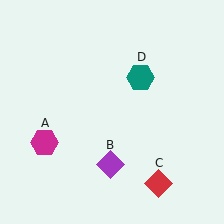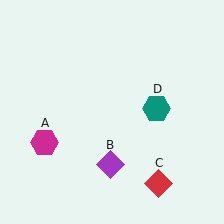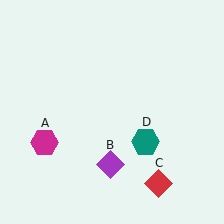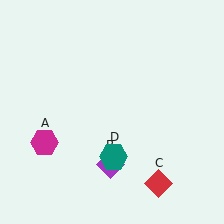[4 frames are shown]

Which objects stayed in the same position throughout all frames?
Magenta hexagon (object A) and purple diamond (object B) and red diamond (object C) remained stationary.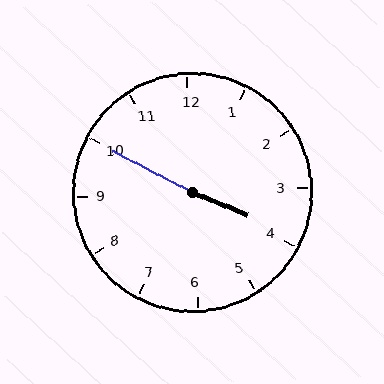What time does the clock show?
3:50.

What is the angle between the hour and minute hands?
Approximately 175 degrees.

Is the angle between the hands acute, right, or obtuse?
It is obtuse.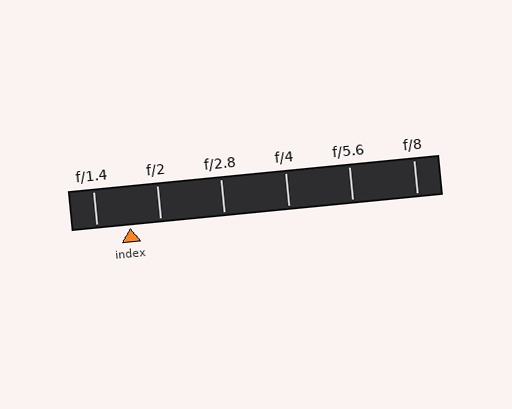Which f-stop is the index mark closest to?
The index mark is closest to f/2.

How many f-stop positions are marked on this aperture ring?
There are 6 f-stop positions marked.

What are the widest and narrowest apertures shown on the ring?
The widest aperture shown is f/1.4 and the narrowest is f/8.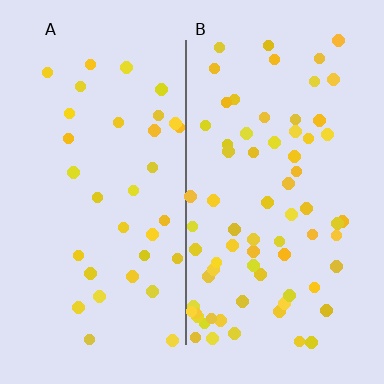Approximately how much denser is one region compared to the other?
Approximately 2.1× — region B over region A.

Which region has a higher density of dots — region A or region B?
B (the right).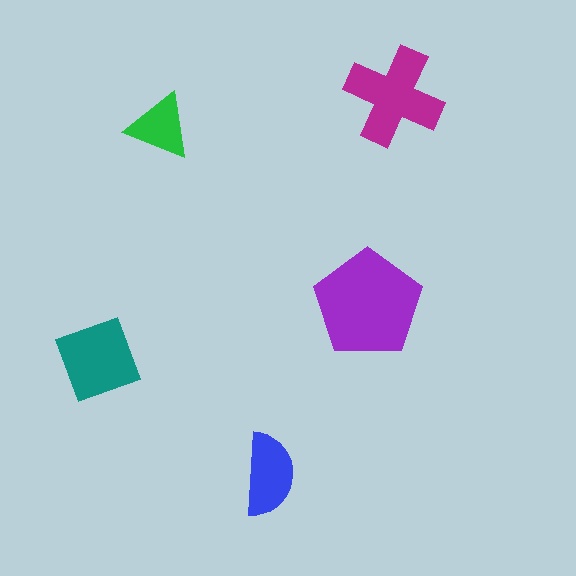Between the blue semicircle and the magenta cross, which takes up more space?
The magenta cross.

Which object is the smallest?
The green triangle.